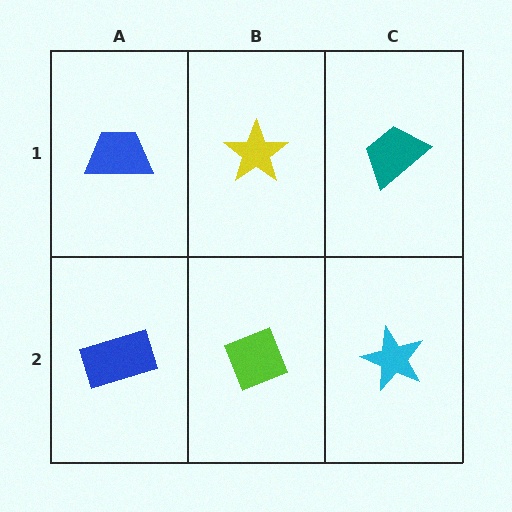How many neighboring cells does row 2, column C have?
2.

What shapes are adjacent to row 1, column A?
A blue rectangle (row 2, column A), a yellow star (row 1, column B).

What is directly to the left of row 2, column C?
A lime diamond.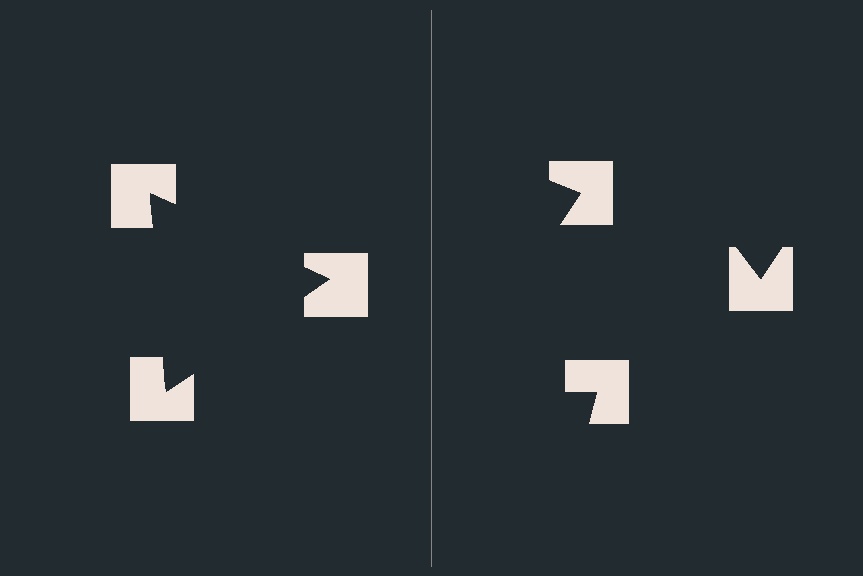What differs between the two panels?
The notched squares are positioned identically on both sides; only the wedge orientations differ. On the left they align to a triangle; on the right they are misaligned.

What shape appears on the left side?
An illusory triangle.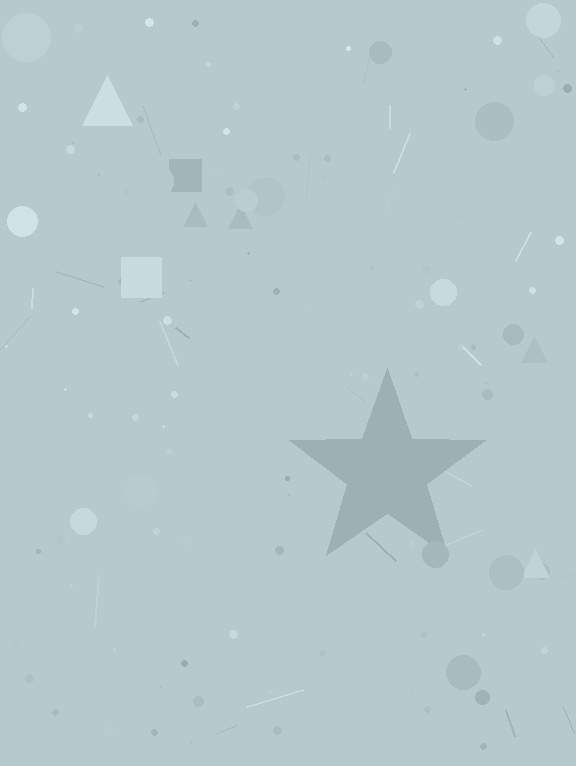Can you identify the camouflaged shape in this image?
The camouflaged shape is a star.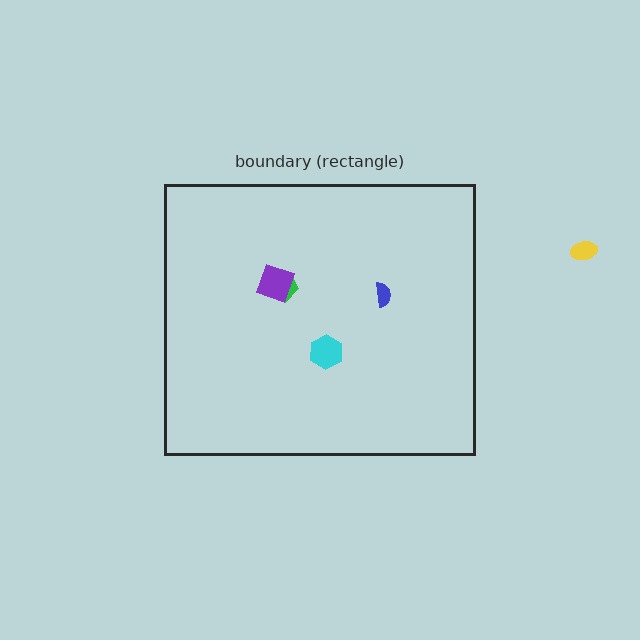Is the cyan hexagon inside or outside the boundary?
Inside.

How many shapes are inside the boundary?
4 inside, 1 outside.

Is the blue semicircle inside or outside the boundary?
Inside.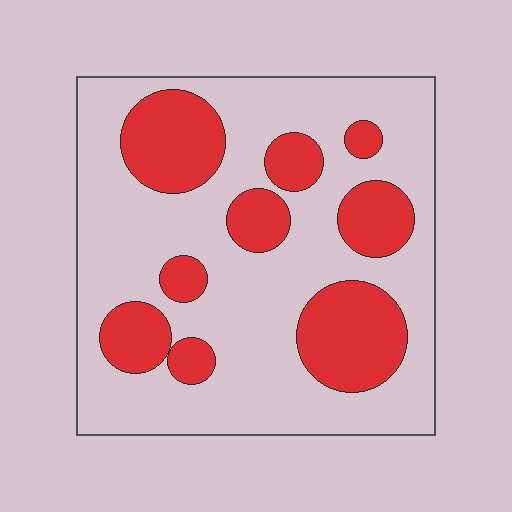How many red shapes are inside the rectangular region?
9.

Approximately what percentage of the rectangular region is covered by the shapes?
Approximately 30%.